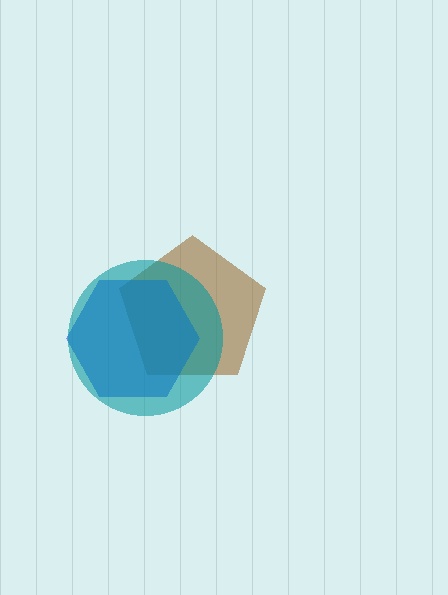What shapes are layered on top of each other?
The layered shapes are: a brown pentagon, a blue hexagon, a teal circle.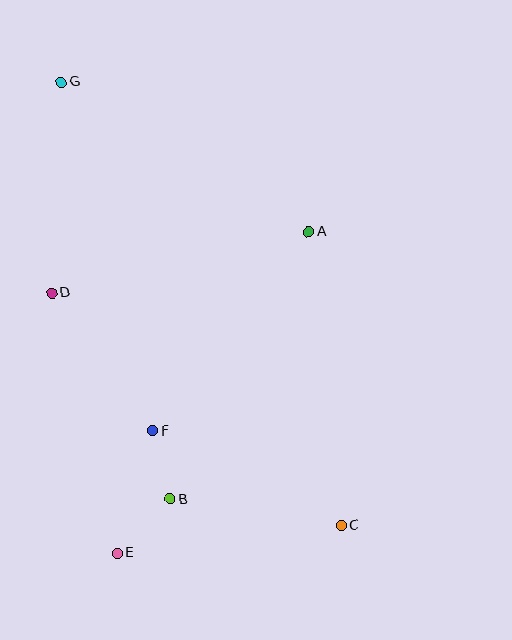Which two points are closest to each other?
Points B and F are closest to each other.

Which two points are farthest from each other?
Points C and G are farthest from each other.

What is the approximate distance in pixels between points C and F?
The distance between C and F is approximately 210 pixels.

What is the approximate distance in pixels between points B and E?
The distance between B and E is approximately 76 pixels.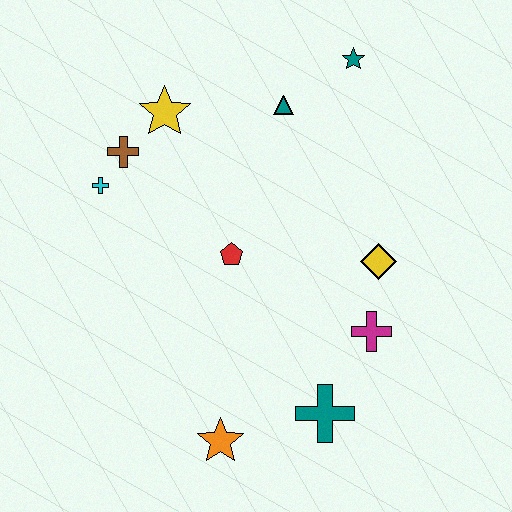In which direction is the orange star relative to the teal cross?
The orange star is to the left of the teal cross.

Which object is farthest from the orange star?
The teal star is farthest from the orange star.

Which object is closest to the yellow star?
The brown cross is closest to the yellow star.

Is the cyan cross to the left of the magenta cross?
Yes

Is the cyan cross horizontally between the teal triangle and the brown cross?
No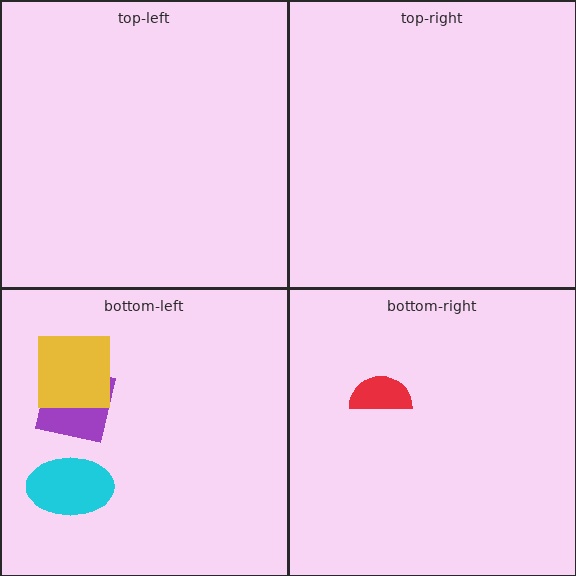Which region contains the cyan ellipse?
The bottom-left region.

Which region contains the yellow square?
The bottom-left region.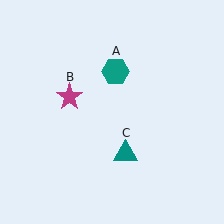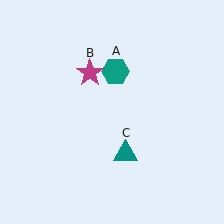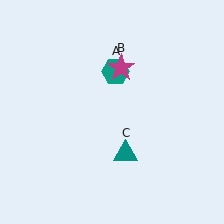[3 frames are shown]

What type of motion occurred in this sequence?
The magenta star (object B) rotated clockwise around the center of the scene.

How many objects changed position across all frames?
1 object changed position: magenta star (object B).